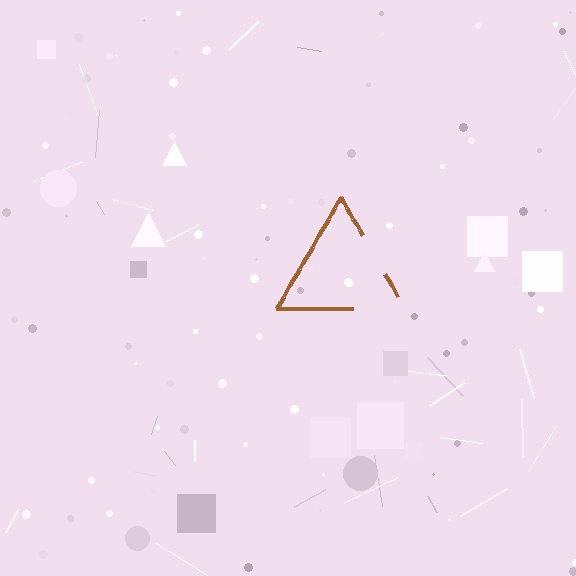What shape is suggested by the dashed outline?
The dashed outline suggests a triangle.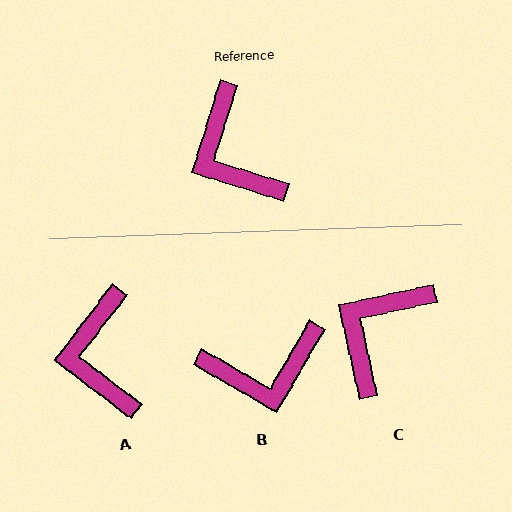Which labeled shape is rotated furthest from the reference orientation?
B, about 77 degrees away.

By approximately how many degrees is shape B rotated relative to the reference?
Approximately 77 degrees counter-clockwise.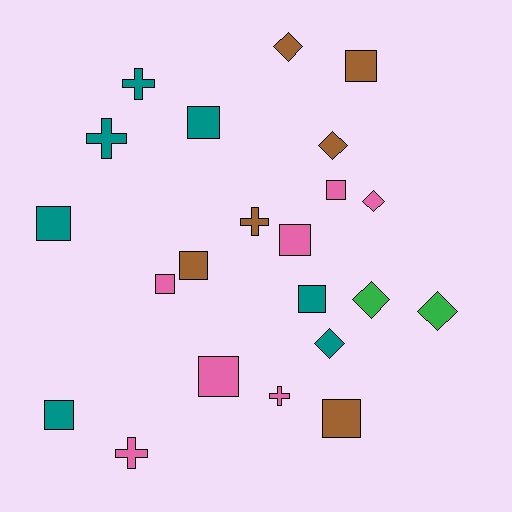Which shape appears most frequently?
Square, with 11 objects.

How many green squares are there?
There are no green squares.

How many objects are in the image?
There are 22 objects.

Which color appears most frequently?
Pink, with 7 objects.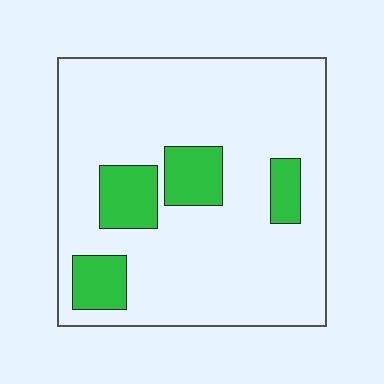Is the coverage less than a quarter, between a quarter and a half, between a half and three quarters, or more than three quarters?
Less than a quarter.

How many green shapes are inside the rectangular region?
4.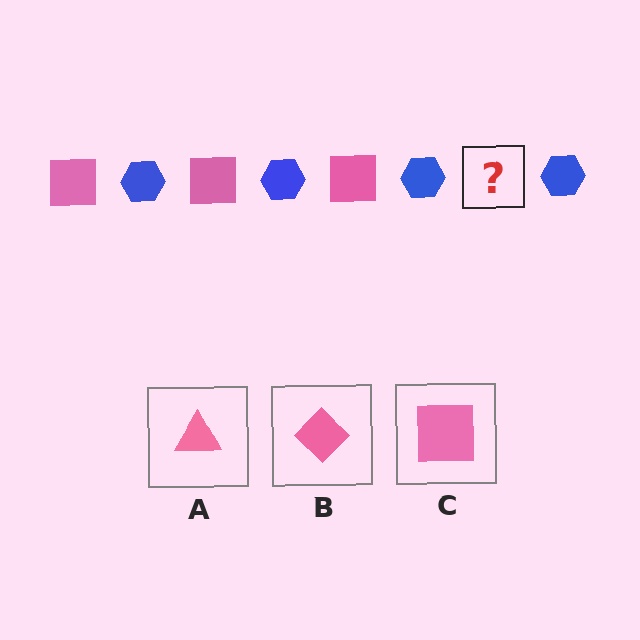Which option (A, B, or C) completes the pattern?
C.